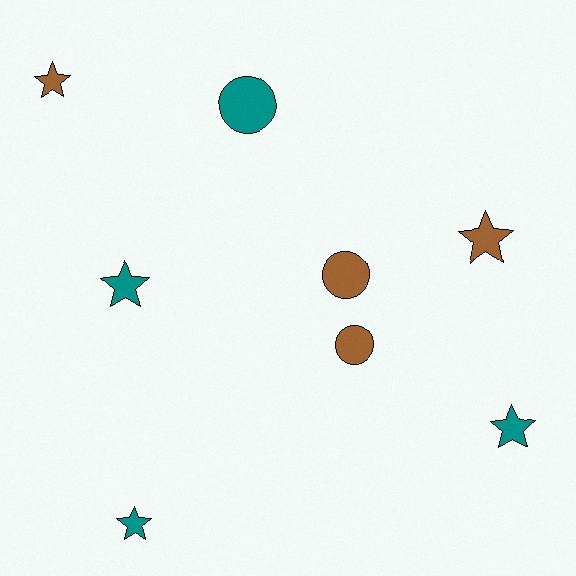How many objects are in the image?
There are 8 objects.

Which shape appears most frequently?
Star, with 5 objects.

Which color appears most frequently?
Teal, with 4 objects.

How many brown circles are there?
There are 2 brown circles.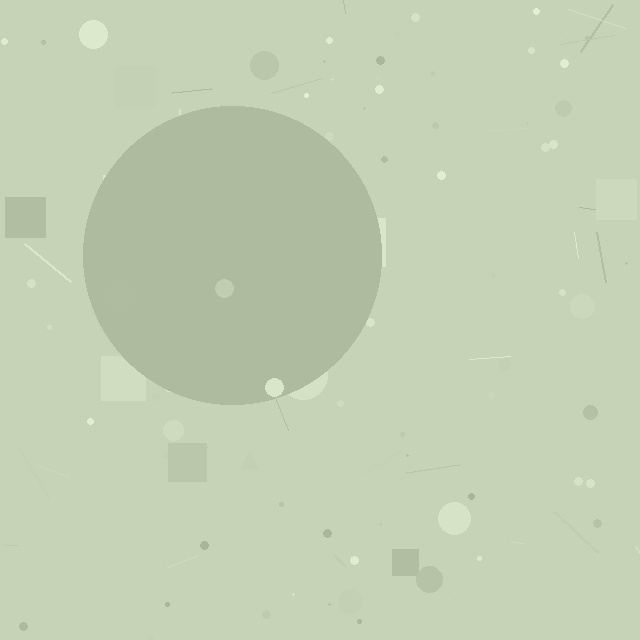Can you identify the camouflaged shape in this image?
The camouflaged shape is a circle.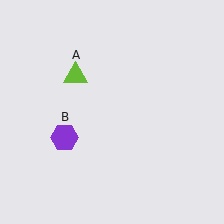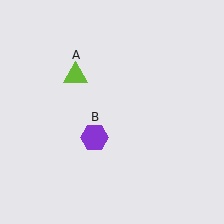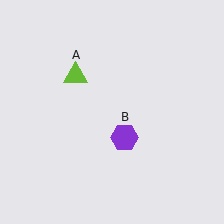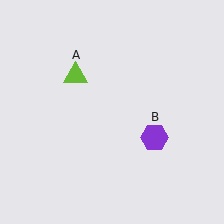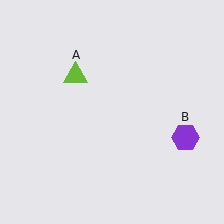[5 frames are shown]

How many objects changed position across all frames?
1 object changed position: purple hexagon (object B).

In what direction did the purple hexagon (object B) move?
The purple hexagon (object B) moved right.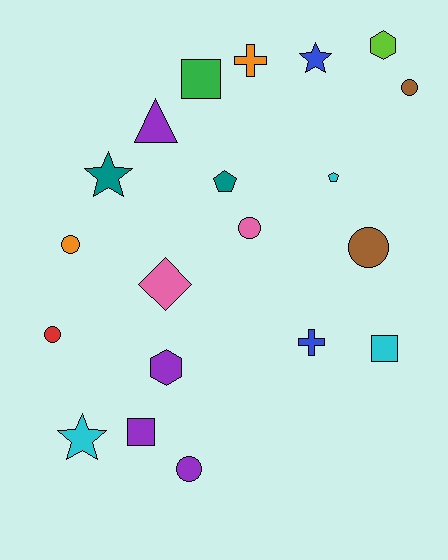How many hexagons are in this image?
There are 2 hexagons.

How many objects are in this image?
There are 20 objects.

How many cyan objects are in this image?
There are 3 cyan objects.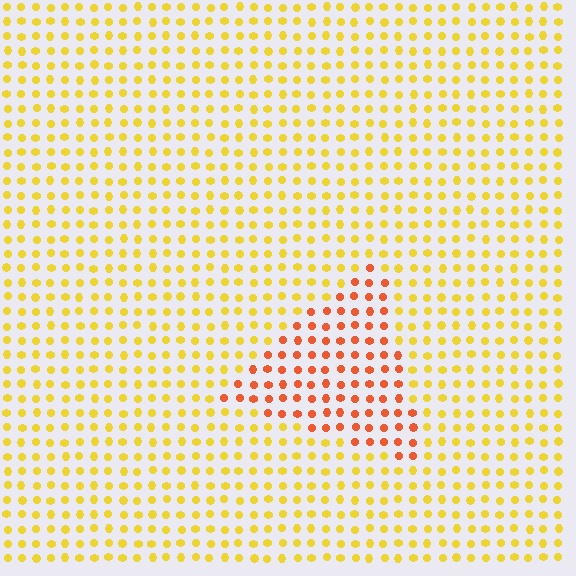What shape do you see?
I see a triangle.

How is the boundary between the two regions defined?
The boundary is defined purely by a slight shift in hue (about 40 degrees). Spacing, size, and orientation are identical on both sides.